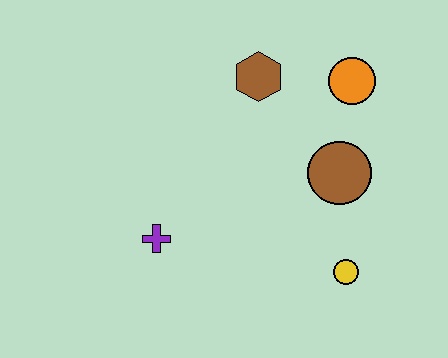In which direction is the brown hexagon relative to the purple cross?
The brown hexagon is above the purple cross.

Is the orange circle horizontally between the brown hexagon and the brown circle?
No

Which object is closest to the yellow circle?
The brown circle is closest to the yellow circle.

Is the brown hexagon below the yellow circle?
No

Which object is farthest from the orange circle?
The purple cross is farthest from the orange circle.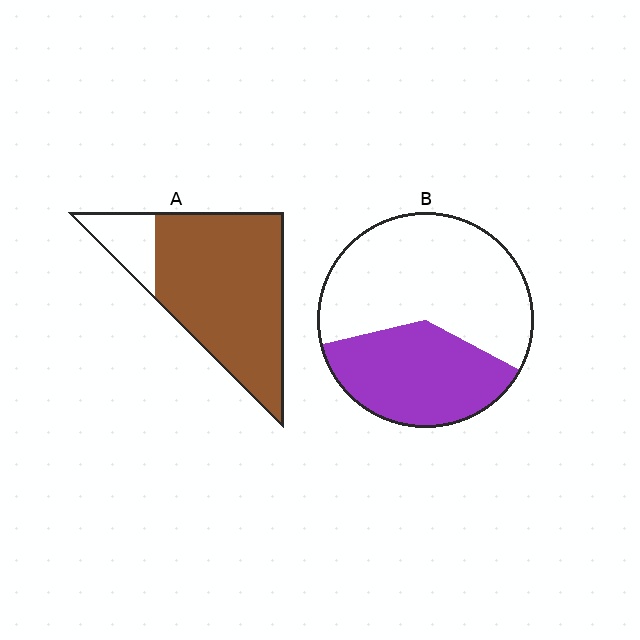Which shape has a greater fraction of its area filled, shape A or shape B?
Shape A.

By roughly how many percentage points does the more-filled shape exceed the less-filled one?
By roughly 45 percentage points (A over B).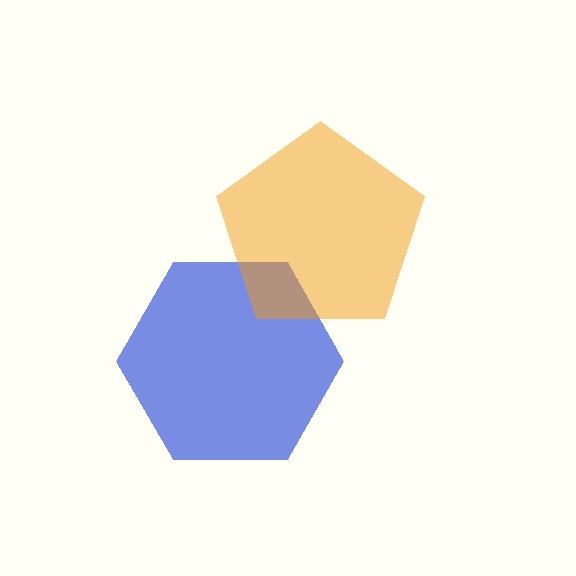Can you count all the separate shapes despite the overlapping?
Yes, there are 2 separate shapes.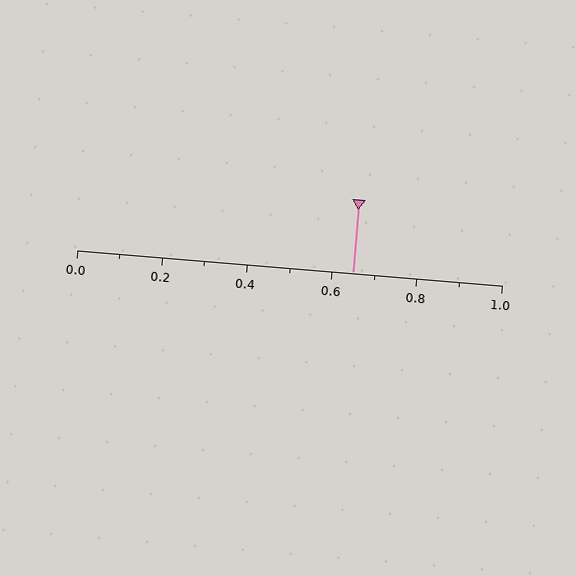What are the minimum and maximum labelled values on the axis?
The axis runs from 0.0 to 1.0.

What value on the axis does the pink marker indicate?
The marker indicates approximately 0.65.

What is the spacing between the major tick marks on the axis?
The major ticks are spaced 0.2 apart.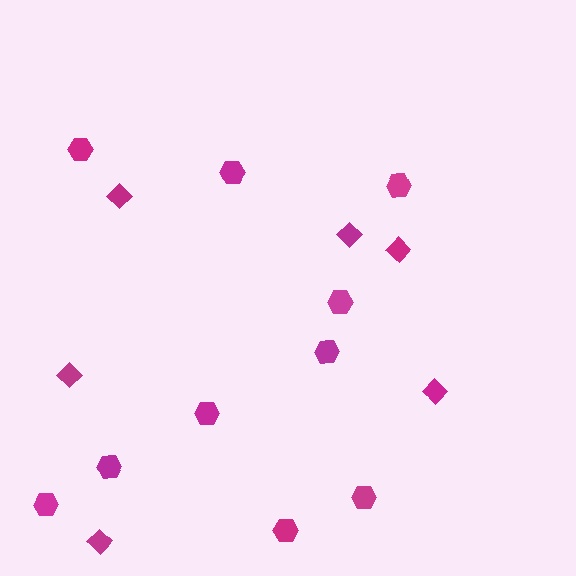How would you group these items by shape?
There are 2 groups: one group of hexagons (10) and one group of diamonds (6).